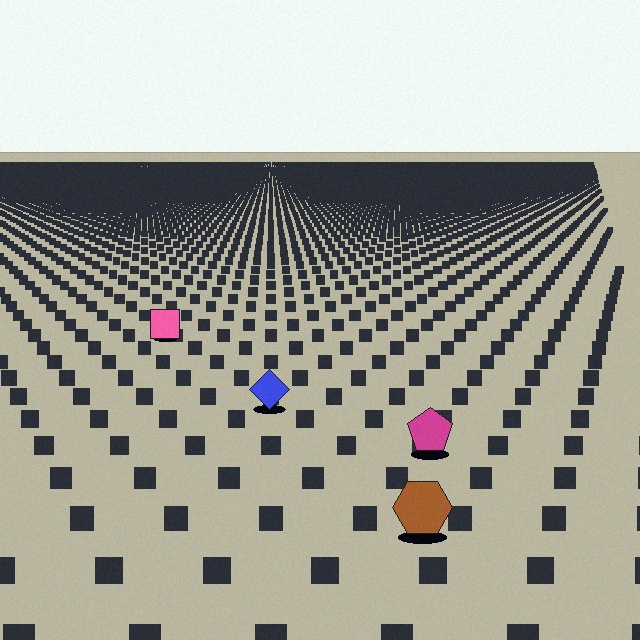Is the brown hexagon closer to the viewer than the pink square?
Yes. The brown hexagon is closer — you can tell from the texture gradient: the ground texture is coarser near it.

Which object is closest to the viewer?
The brown hexagon is closest. The texture marks near it are larger and more spread out.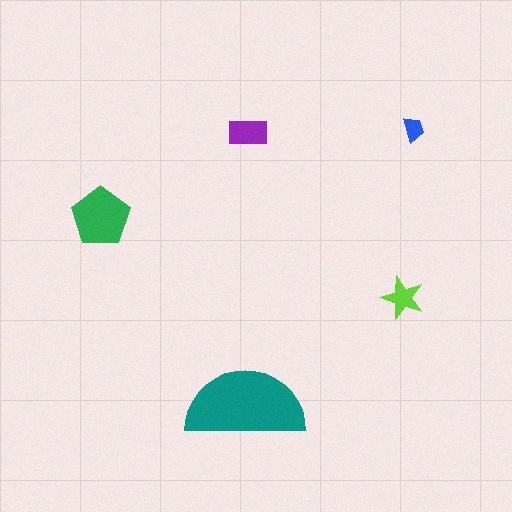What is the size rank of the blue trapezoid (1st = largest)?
5th.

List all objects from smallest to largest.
The blue trapezoid, the lime star, the purple rectangle, the green pentagon, the teal semicircle.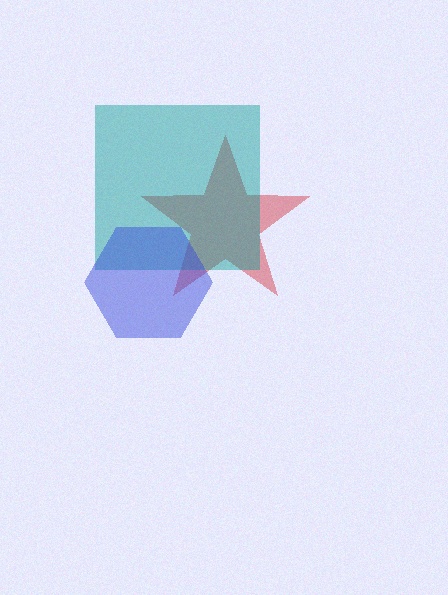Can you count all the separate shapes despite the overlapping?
Yes, there are 3 separate shapes.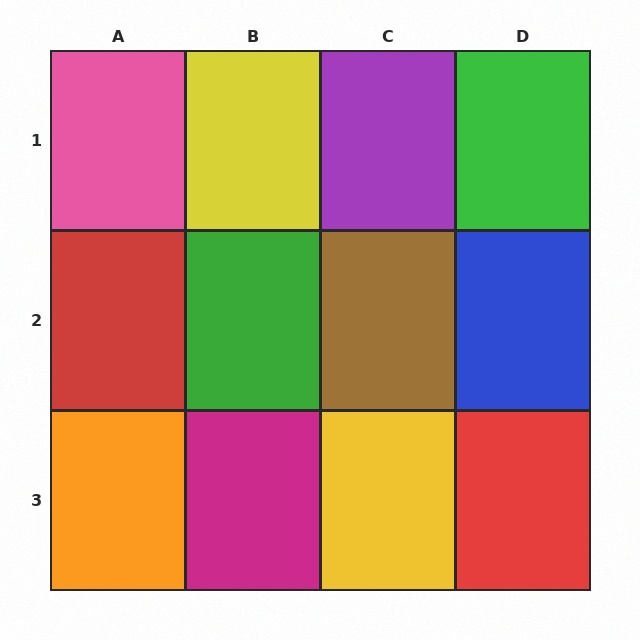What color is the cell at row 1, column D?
Green.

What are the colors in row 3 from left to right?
Orange, magenta, yellow, red.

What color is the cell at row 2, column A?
Red.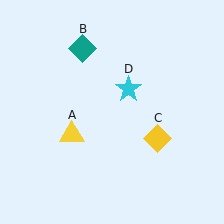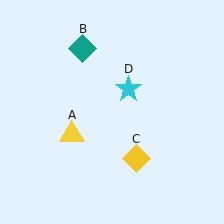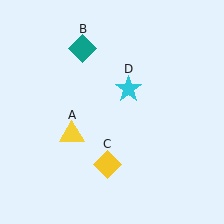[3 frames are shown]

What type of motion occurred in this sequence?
The yellow diamond (object C) rotated clockwise around the center of the scene.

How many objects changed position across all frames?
1 object changed position: yellow diamond (object C).